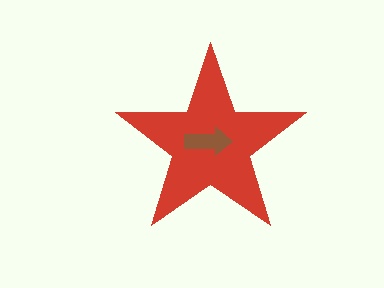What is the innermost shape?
The brown arrow.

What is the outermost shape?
The red star.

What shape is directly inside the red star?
The brown arrow.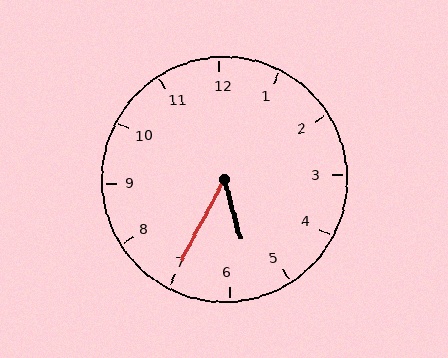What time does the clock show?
5:35.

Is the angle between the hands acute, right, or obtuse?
It is acute.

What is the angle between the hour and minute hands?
Approximately 42 degrees.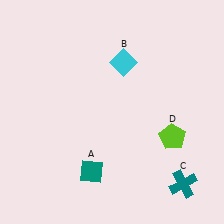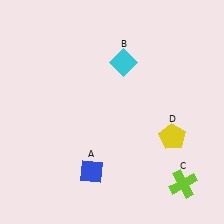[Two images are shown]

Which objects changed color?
A changed from teal to blue. C changed from teal to lime. D changed from lime to yellow.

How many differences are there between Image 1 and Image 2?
There are 3 differences between the two images.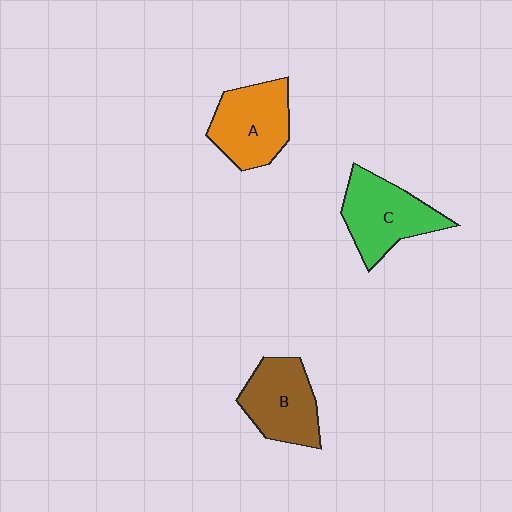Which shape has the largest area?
Shape C (green).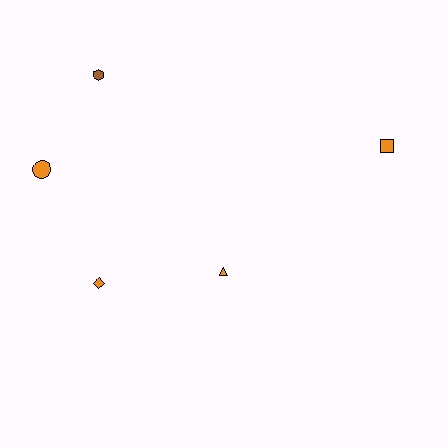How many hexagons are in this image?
There is 1 hexagon.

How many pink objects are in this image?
There are no pink objects.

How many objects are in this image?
There are 5 objects.